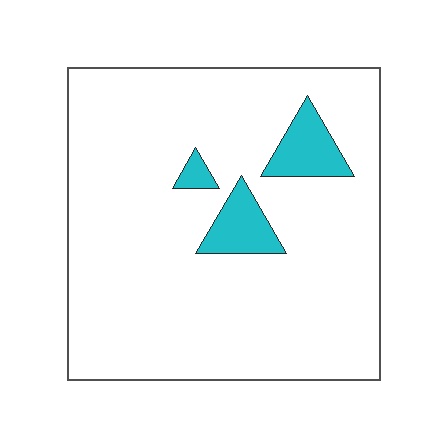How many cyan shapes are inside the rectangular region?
3.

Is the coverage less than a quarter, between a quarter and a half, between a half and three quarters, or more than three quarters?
Less than a quarter.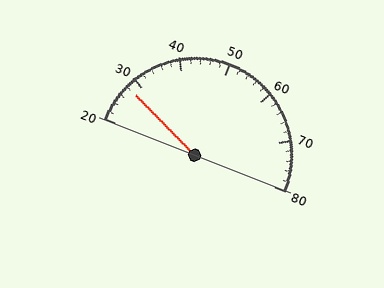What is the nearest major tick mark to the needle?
The nearest major tick mark is 30.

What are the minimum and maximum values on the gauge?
The gauge ranges from 20 to 80.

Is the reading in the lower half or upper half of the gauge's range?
The reading is in the lower half of the range (20 to 80).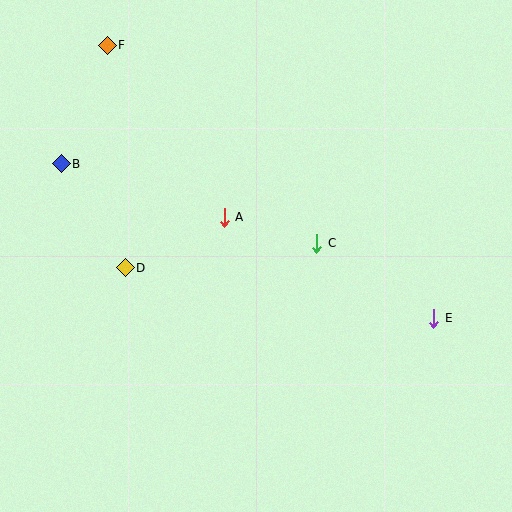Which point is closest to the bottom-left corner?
Point D is closest to the bottom-left corner.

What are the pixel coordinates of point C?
Point C is at (317, 243).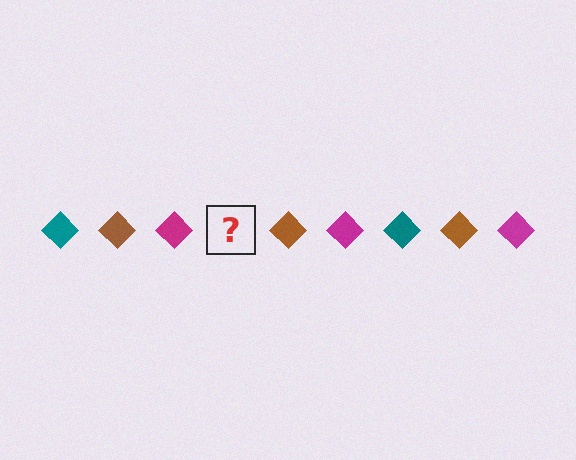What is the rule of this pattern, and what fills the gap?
The rule is that the pattern cycles through teal, brown, magenta diamonds. The gap should be filled with a teal diamond.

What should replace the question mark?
The question mark should be replaced with a teal diamond.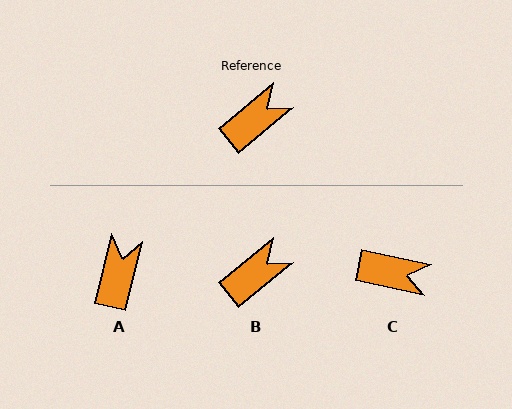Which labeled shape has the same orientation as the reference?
B.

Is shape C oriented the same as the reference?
No, it is off by about 51 degrees.